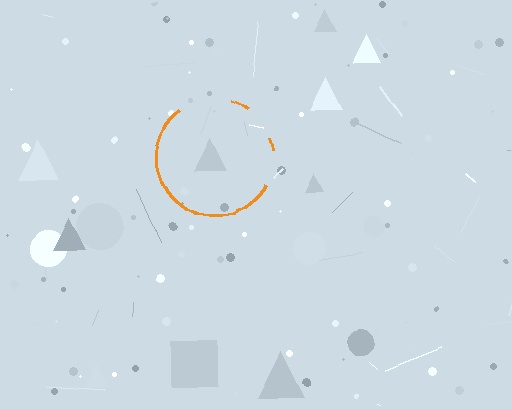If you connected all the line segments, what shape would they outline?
They would outline a circle.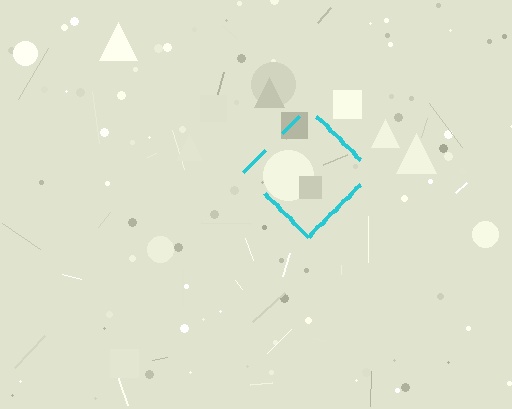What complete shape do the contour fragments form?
The contour fragments form a diamond.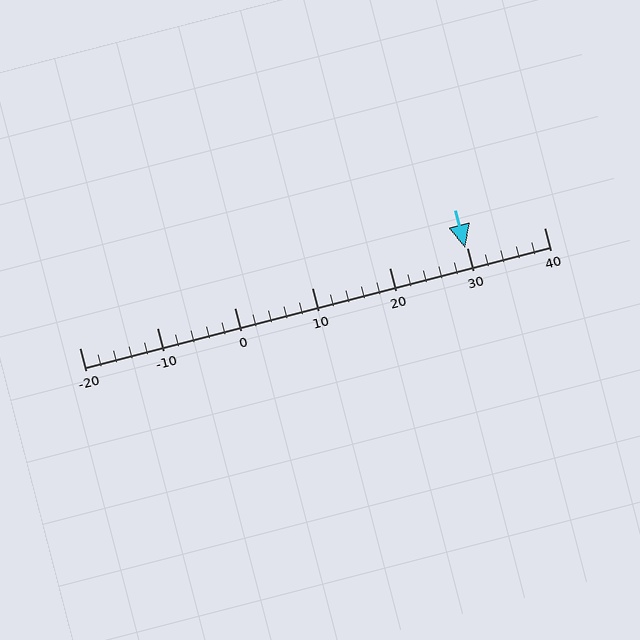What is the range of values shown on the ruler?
The ruler shows values from -20 to 40.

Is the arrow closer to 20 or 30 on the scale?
The arrow is closer to 30.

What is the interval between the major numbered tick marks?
The major tick marks are spaced 10 units apart.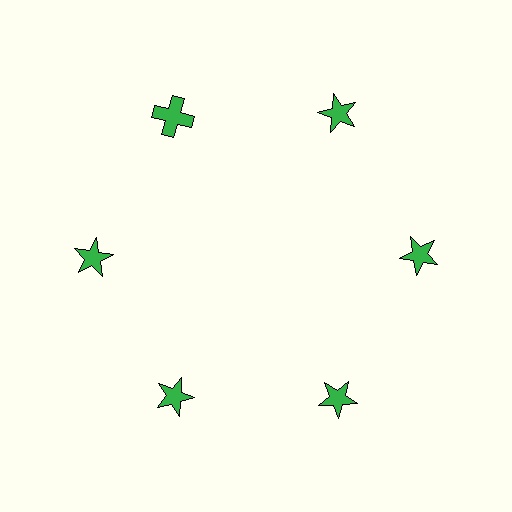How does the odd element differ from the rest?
It has a different shape: cross instead of star.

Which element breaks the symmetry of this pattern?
The green cross at roughly the 11 o'clock position breaks the symmetry. All other shapes are green stars.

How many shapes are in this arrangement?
There are 6 shapes arranged in a ring pattern.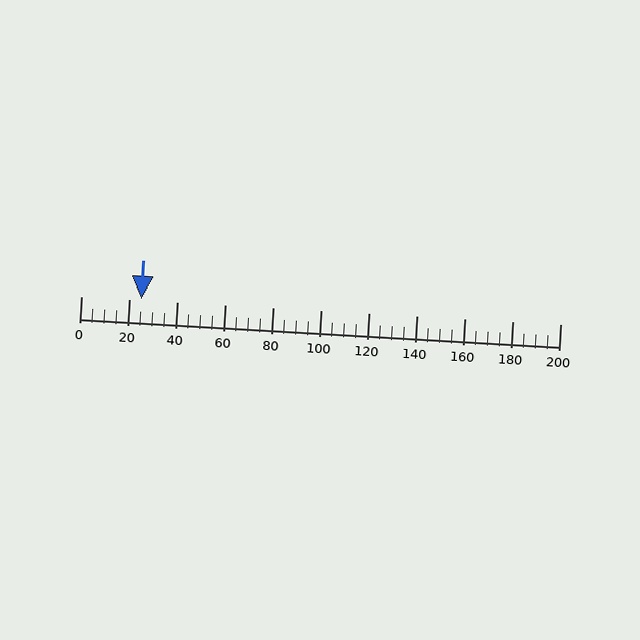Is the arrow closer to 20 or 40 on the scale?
The arrow is closer to 20.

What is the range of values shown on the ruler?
The ruler shows values from 0 to 200.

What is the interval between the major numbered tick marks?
The major tick marks are spaced 20 units apart.